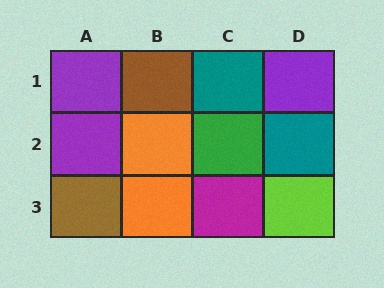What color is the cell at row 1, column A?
Purple.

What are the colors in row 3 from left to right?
Brown, orange, magenta, lime.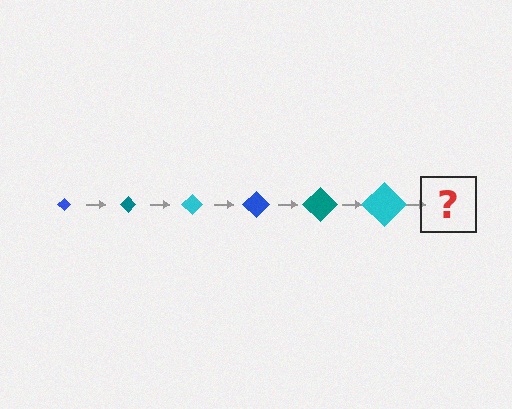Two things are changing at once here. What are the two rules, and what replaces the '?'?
The two rules are that the diamond grows larger each step and the color cycles through blue, teal, and cyan. The '?' should be a blue diamond, larger than the previous one.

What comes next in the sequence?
The next element should be a blue diamond, larger than the previous one.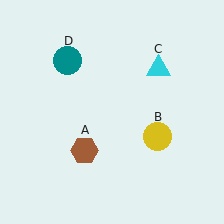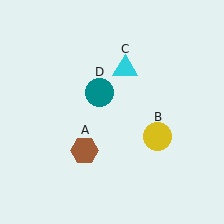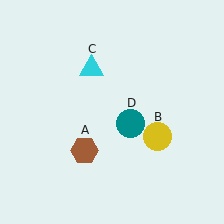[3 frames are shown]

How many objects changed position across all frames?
2 objects changed position: cyan triangle (object C), teal circle (object D).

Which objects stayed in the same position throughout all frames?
Brown hexagon (object A) and yellow circle (object B) remained stationary.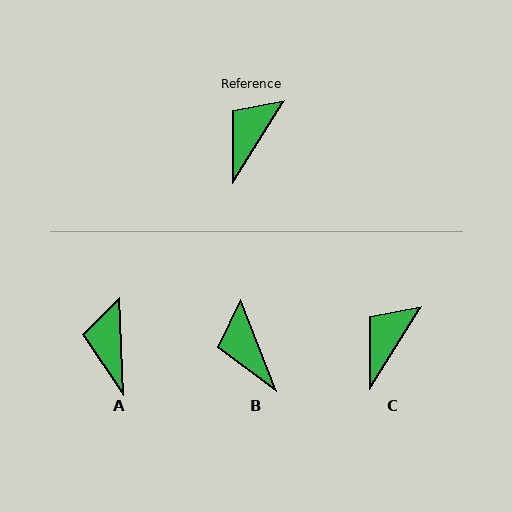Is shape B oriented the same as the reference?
No, it is off by about 53 degrees.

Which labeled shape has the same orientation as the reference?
C.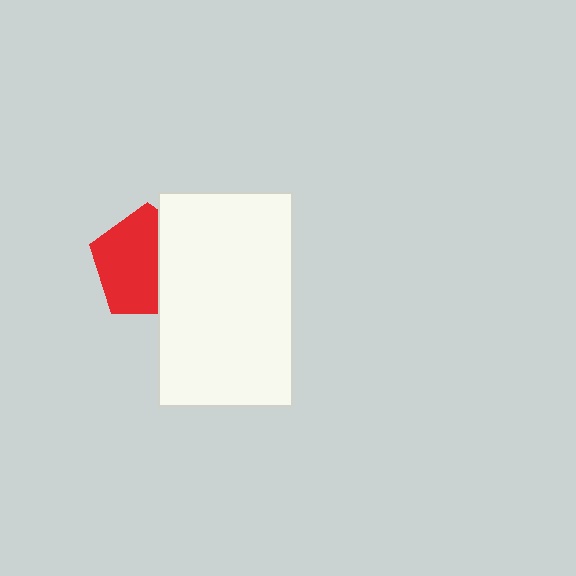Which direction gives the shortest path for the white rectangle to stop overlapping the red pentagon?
Moving right gives the shortest separation.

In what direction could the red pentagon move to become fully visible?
The red pentagon could move left. That would shift it out from behind the white rectangle entirely.